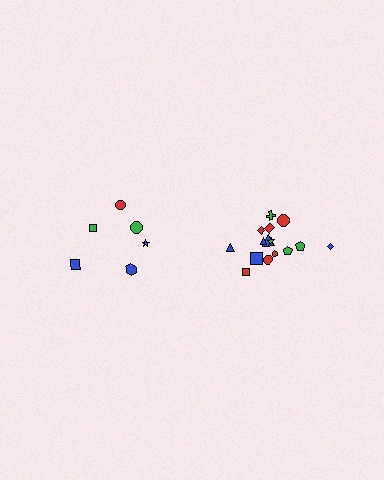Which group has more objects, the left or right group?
The right group.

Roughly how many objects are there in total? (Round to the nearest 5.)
Roughly 20 objects in total.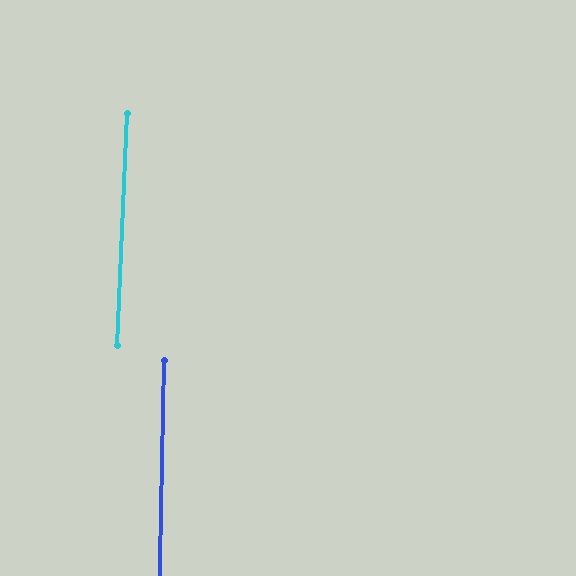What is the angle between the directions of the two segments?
Approximately 1 degree.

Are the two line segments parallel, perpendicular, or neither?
Parallel — their directions differ by only 1.4°.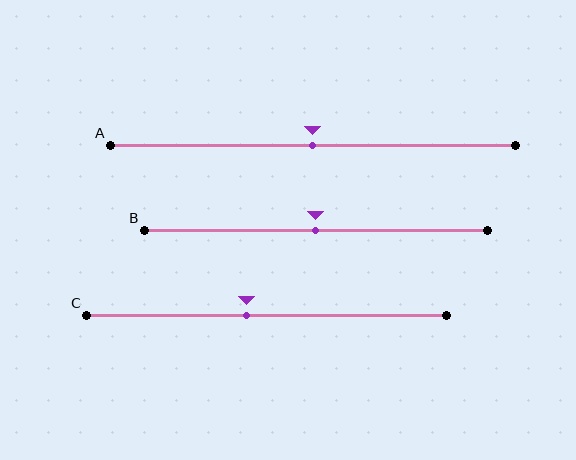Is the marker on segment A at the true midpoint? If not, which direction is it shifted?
Yes, the marker on segment A is at the true midpoint.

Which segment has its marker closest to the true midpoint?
Segment A has its marker closest to the true midpoint.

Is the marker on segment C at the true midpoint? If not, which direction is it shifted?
No, the marker on segment C is shifted to the left by about 5% of the segment length.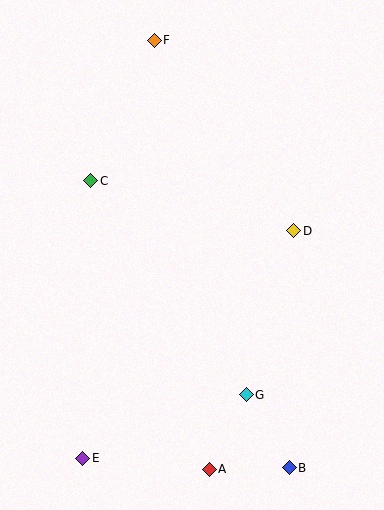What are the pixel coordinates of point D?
Point D is at (294, 231).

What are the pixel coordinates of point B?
Point B is at (289, 468).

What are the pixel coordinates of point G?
Point G is at (246, 395).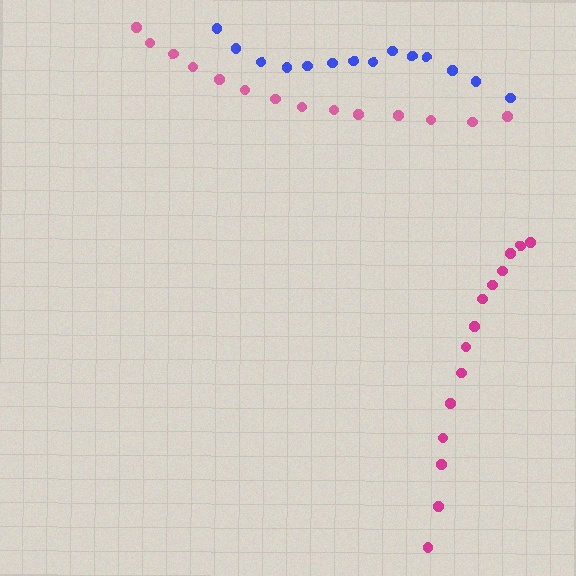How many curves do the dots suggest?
There are 3 distinct paths.